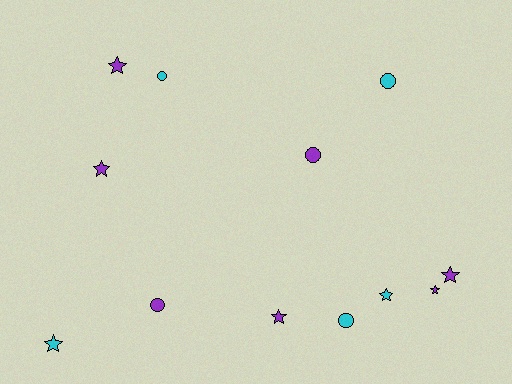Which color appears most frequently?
Purple, with 7 objects.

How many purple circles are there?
There are 2 purple circles.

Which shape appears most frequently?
Star, with 7 objects.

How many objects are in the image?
There are 12 objects.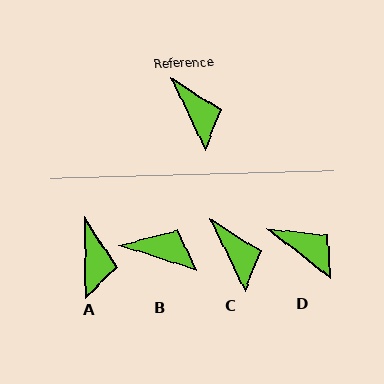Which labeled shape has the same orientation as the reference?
C.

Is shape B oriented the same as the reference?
No, it is off by about 46 degrees.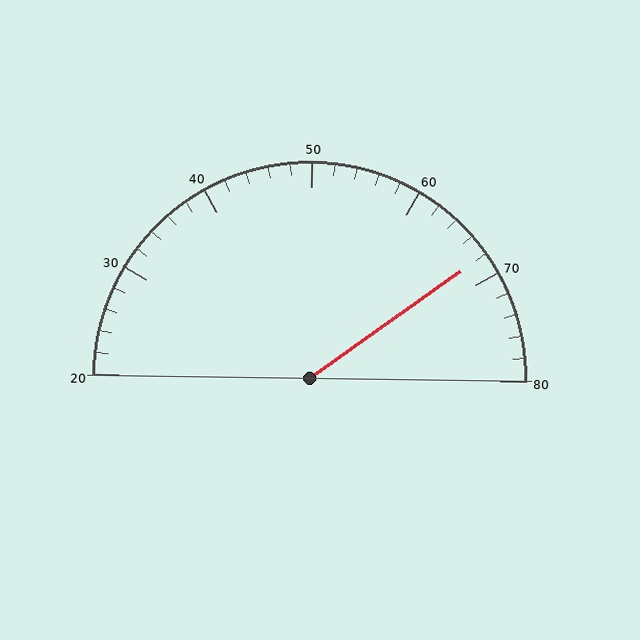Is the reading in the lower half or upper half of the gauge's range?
The reading is in the upper half of the range (20 to 80).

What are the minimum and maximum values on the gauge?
The gauge ranges from 20 to 80.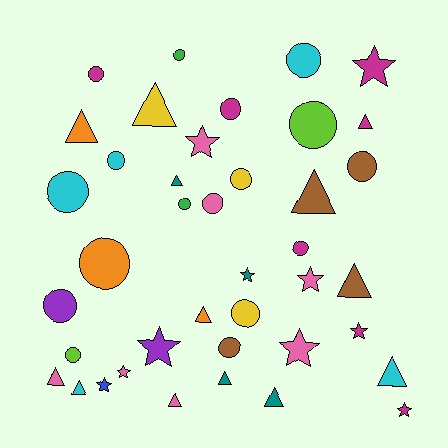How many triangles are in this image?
There are 13 triangles.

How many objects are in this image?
There are 40 objects.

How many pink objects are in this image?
There are 7 pink objects.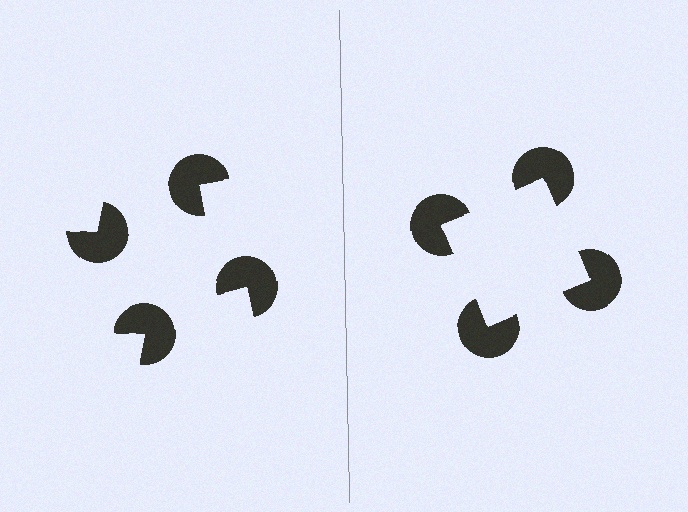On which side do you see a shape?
An illusory square appears on the right side. On the left side the wedge cuts are rotated, so no coherent shape forms.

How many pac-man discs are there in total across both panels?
8 — 4 on each side.